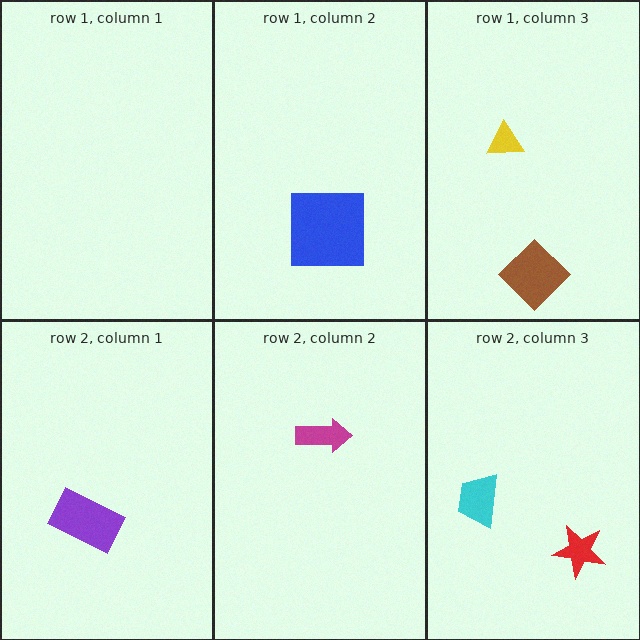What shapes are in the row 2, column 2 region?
The magenta arrow.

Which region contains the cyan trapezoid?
The row 2, column 3 region.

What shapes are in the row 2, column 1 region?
The purple rectangle.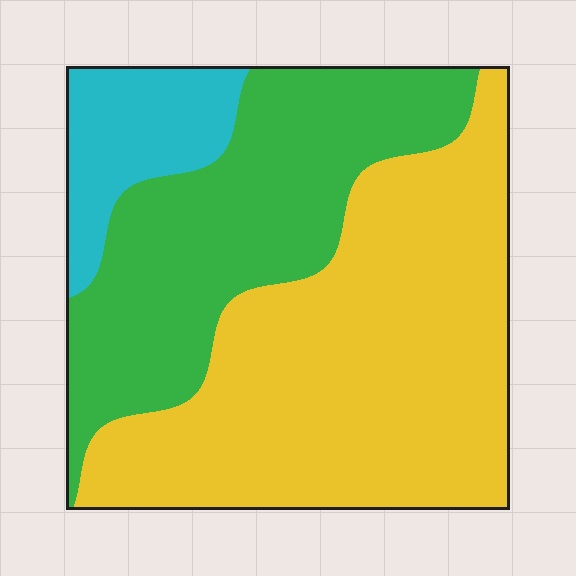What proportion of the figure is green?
Green takes up between a quarter and a half of the figure.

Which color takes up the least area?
Cyan, at roughly 10%.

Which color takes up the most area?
Yellow, at roughly 55%.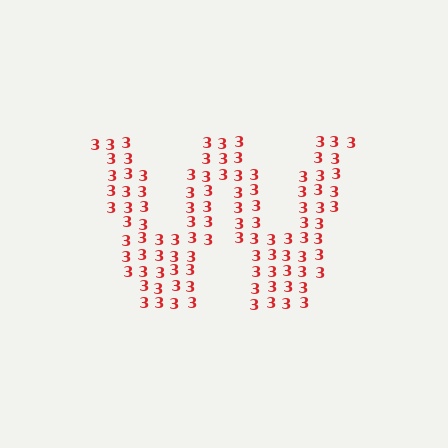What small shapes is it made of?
It is made of small digit 3's.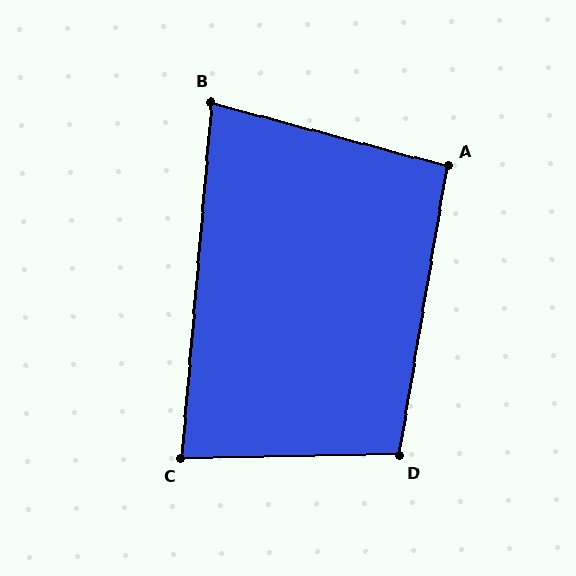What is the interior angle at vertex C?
Approximately 84 degrees (acute).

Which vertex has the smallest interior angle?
B, at approximately 80 degrees.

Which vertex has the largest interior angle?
D, at approximately 100 degrees.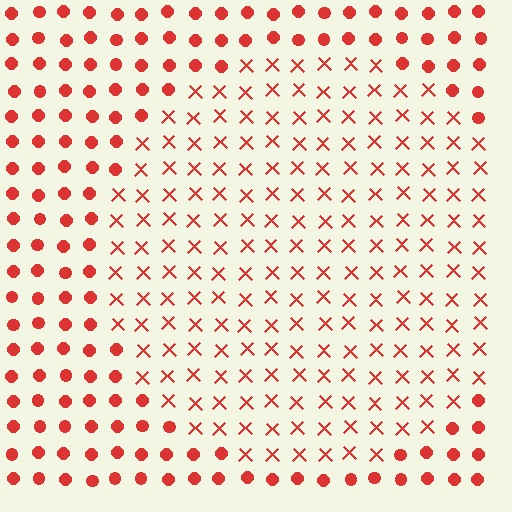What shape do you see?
I see a circle.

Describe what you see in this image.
The image is filled with small red elements arranged in a uniform grid. A circle-shaped region contains X marks, while the surrounding area contains circles. The boundary is defined purely by the change in element shape.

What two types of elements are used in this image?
The image uses X marks inside the circle region and circles outside it.